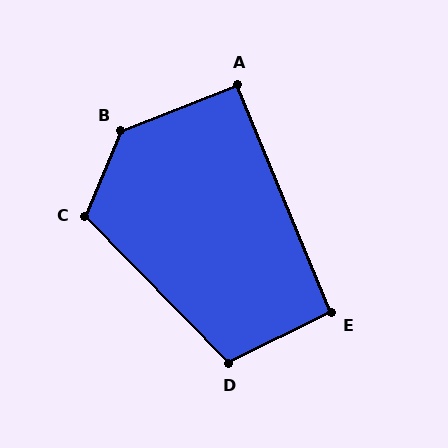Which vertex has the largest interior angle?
B, at approximately 134 degrees.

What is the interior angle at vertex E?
Approximately 94 degrees (approximately right).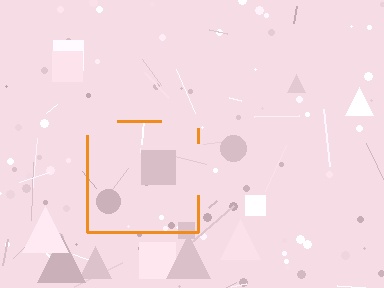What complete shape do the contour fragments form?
The contour fragments form a square.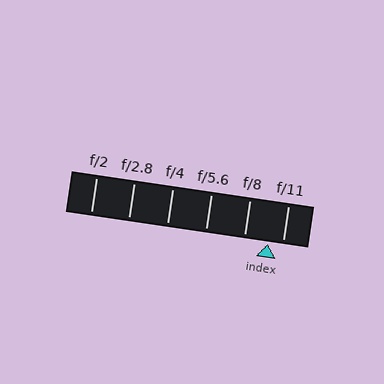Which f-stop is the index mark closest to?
The index mark is closest to f/11.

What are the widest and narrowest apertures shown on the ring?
The widest aperture shown is f/2 and the narrowest is f/11.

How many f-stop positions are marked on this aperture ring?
There are 6 f-stop positions marked.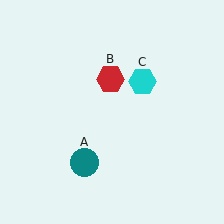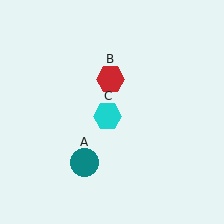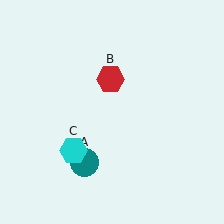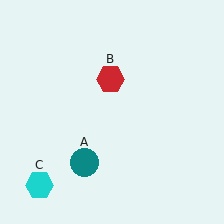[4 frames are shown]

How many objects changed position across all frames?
1 object changed position: cyan hexagon (object C).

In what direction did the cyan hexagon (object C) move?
The cyan hexagon (object C) moved down and to the left.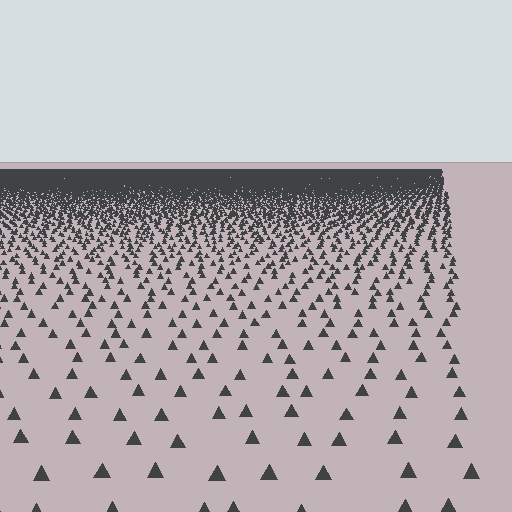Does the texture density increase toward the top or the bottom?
Density increases toward the top.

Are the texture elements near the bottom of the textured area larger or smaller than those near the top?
Larger. Near the bottom, elements are closer to the viewer and appear at a bigger on-screen size.